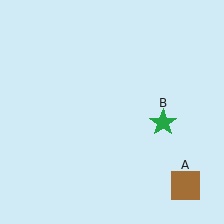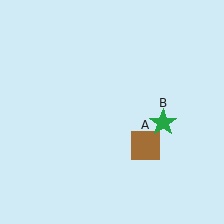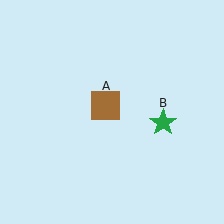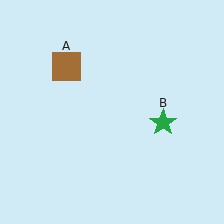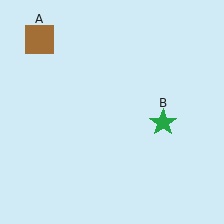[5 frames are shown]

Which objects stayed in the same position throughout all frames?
Green star (object B) remained stationary.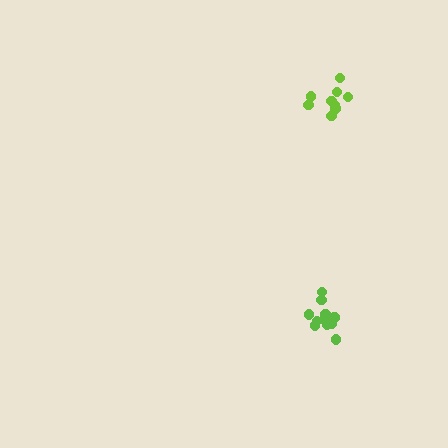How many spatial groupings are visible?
There are 2 spatial groupings.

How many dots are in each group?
Group 1: 9 dots, Group 2: 11 dots (20 total).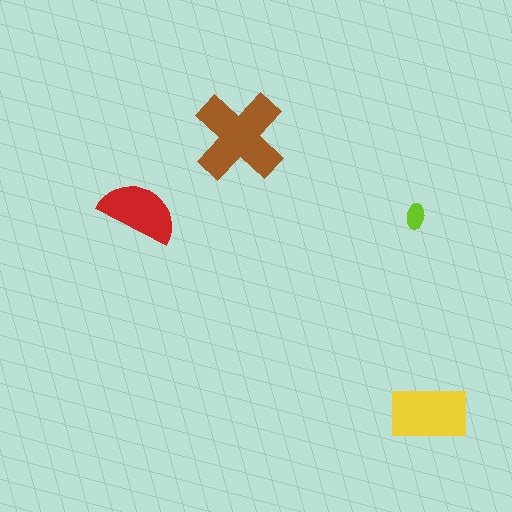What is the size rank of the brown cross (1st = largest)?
1st.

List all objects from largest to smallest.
The brown cross, the yellow rectangle, the red semicircle, the lime ellipse.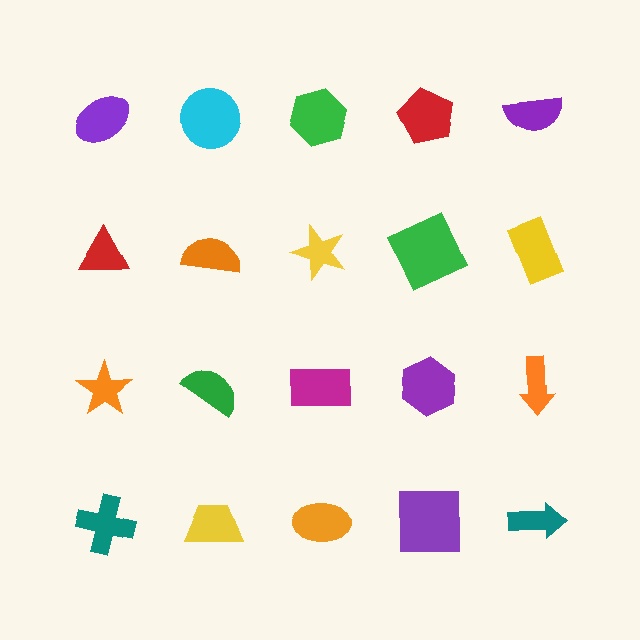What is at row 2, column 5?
A yellow rectangle.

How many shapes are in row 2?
5 shapes.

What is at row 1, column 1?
A purple ellipse.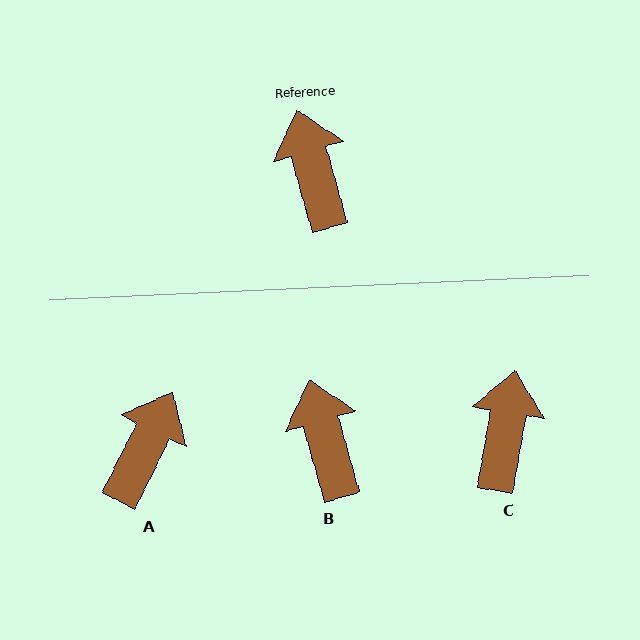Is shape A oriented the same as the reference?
No, it is off by about 42 degrees.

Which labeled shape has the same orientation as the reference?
B.